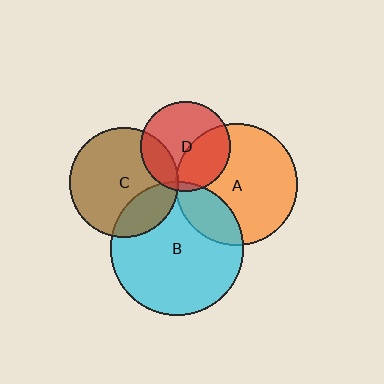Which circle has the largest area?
Circle B (cyan).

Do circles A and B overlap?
Yes.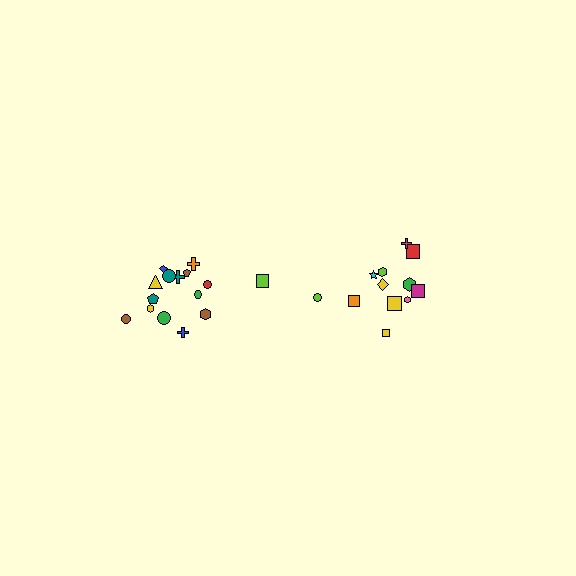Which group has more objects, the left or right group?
The left group.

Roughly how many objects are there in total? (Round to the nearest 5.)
Roughly 25 objects in total.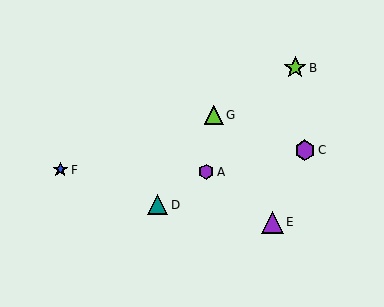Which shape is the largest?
The purple triangle (labeled E) is the largest.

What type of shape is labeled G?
Shape G is a lime triangle.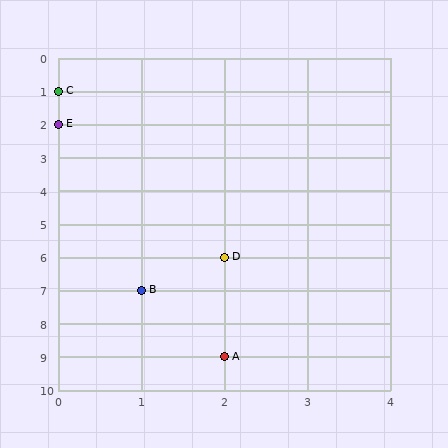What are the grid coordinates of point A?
Point A is at grid coordinates (2, 9).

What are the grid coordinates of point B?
Point B is at grid coordinates (1, 7).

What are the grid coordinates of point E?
Point E is at grid coordinates (0, 2).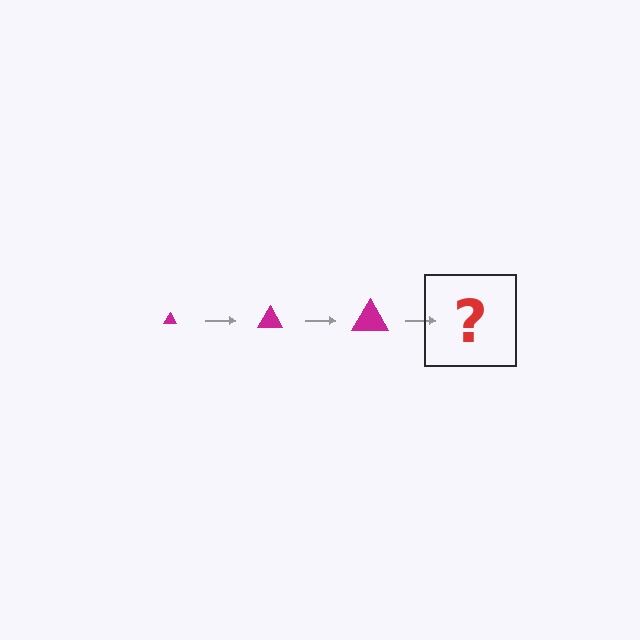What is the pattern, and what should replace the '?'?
The pattern is that the triangle gets progressively larger each step. The '?' should be a magenta triangle, larger than the previous one.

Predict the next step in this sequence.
The next step is a magenta triangle, larger than the previous one.